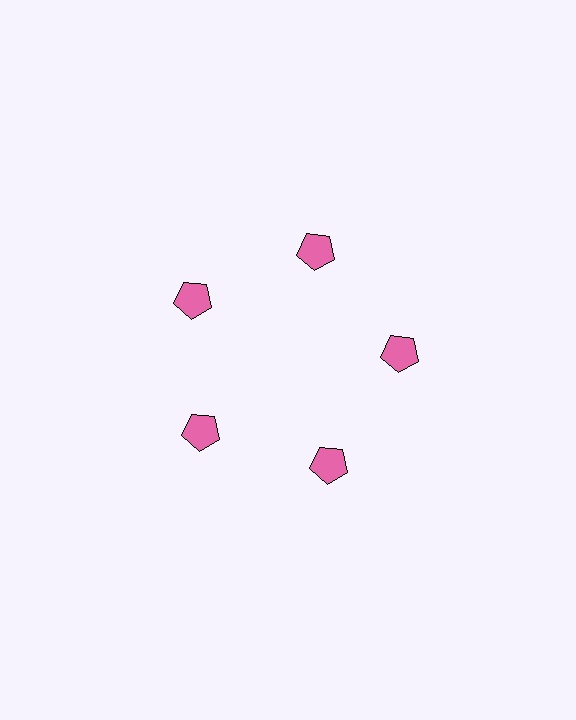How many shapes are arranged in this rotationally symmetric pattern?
There are 5 shapes, arranged in 5 groups of 1.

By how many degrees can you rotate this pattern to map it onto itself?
The pattern maps onto itself every 72 degrees of rotation.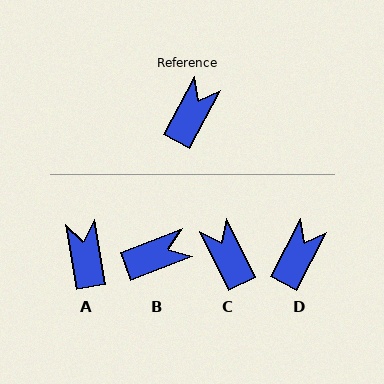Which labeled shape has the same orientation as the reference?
D.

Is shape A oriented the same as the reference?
No, it is off by about 37 degrees.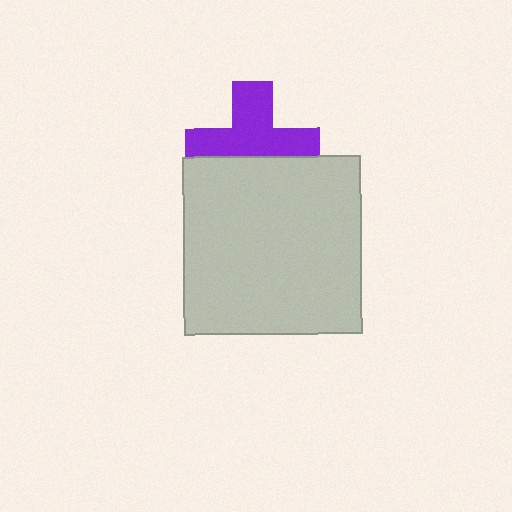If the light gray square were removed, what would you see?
You would see the complete purple cross.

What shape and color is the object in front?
The object in front is a light gray square.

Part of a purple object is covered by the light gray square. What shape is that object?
It is a cross.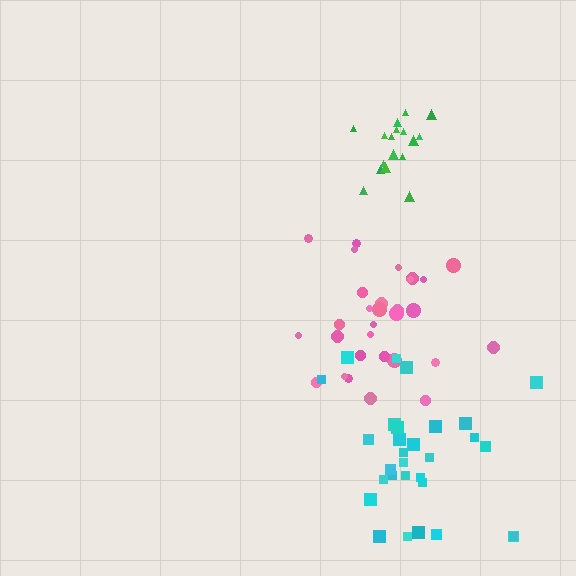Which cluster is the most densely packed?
Green.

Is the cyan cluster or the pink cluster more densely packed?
Pink.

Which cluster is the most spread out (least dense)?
Cyan.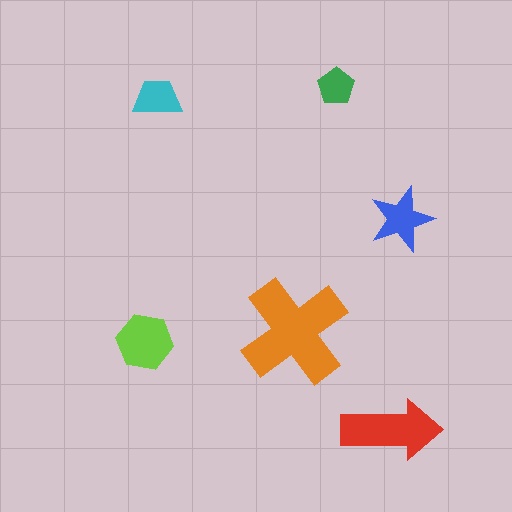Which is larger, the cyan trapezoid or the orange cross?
The orange cross.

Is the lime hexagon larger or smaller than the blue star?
Larger.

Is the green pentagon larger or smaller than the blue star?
Smaller.